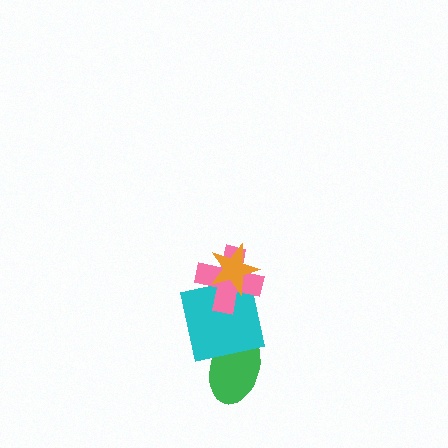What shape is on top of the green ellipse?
The cyan square is on top of the green ellipse.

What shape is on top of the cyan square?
The pink cross is on top of the cyan square.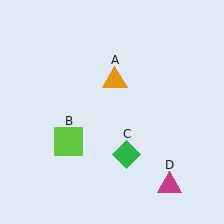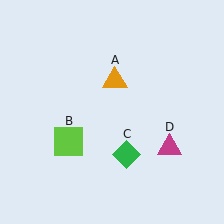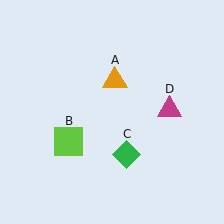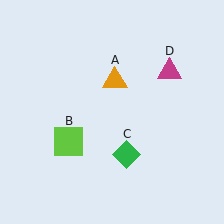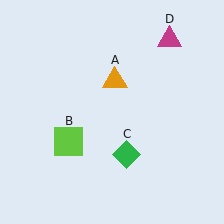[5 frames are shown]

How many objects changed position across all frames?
1 object changed position: magenta triangle (object D).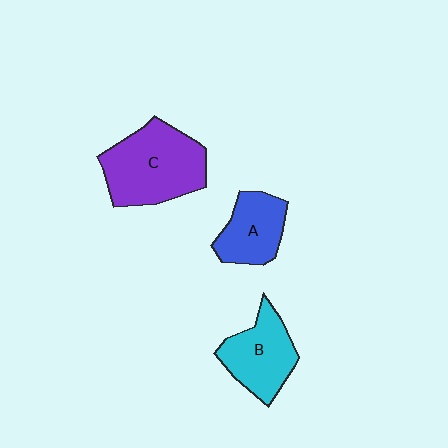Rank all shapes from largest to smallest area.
From largest to smallest: C (purple), B (cyan), A (blue).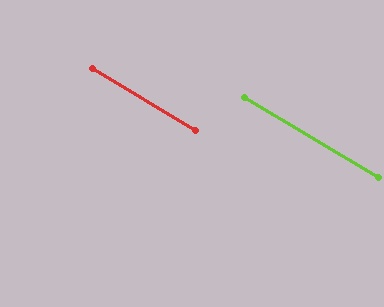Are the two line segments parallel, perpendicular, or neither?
Parallel — their directions differ by only 0.1°.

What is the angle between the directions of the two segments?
Approximately 0 degrees.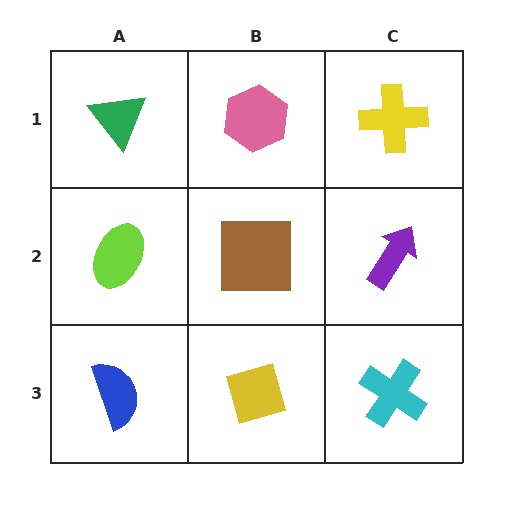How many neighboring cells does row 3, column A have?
2.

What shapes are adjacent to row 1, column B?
A brown square (row 2, column B), a green triangle (row 1, column A), a yellow cross (row 1, column C).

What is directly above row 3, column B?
A brown square.